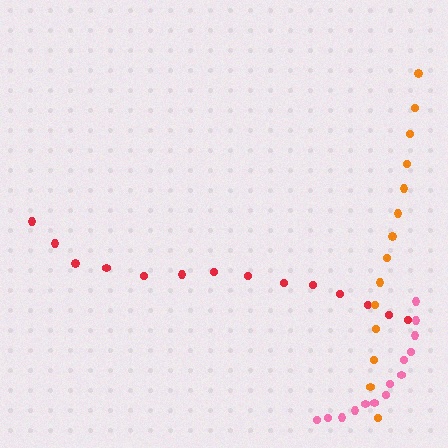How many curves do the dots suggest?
There are 3 distinct paths.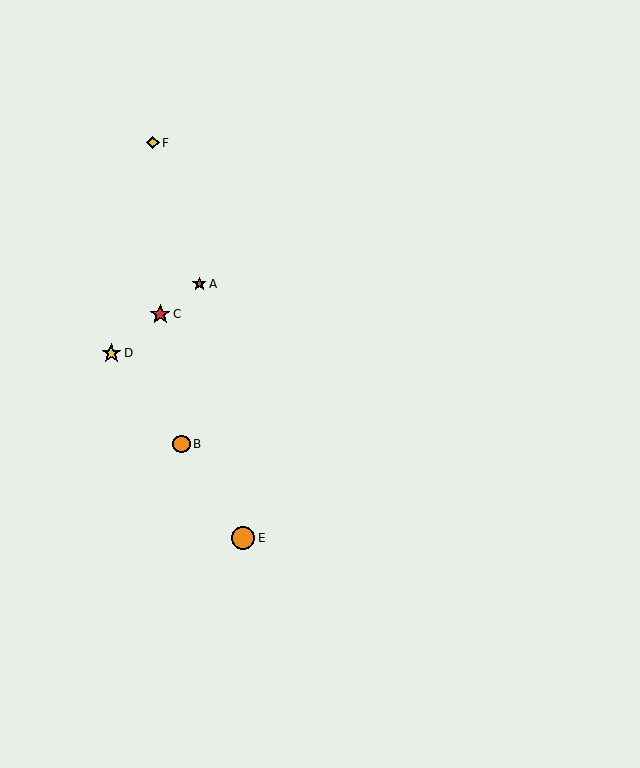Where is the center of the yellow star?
The center of the yellow star is at (111, 354).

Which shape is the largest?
The orange circle (labeled E) is the largest.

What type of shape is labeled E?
Shape E is an orange circle.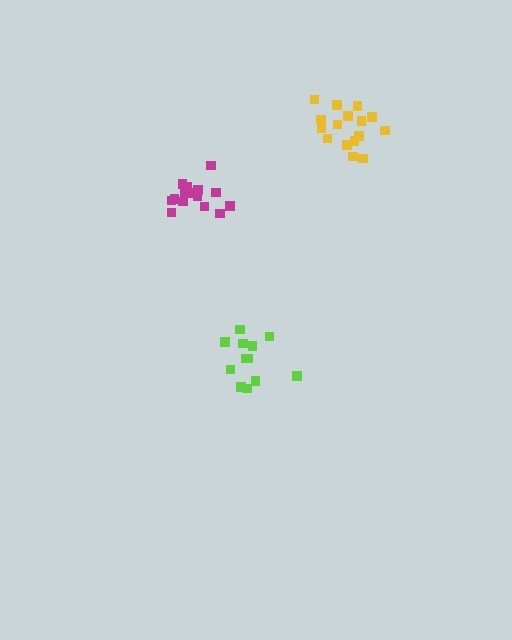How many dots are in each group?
Group 1: 16 dots, Group 2: 12 dots, Group 3: 16 dots (44 total).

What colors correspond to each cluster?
The clusters are colored: magenta, lime, yellow.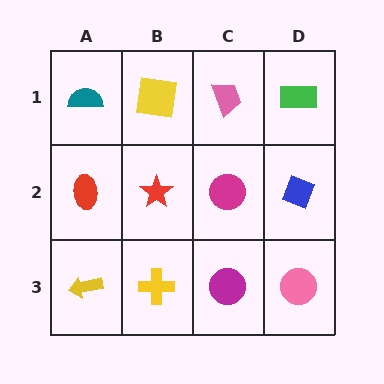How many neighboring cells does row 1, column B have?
3.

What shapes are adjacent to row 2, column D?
A green rectangle (row 1, column D), a pink circle (row 3, column D), a magenta circle (row 2, column C).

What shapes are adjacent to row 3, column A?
A red ellipse (row 2, column A), a yellow cross (row 3, column B).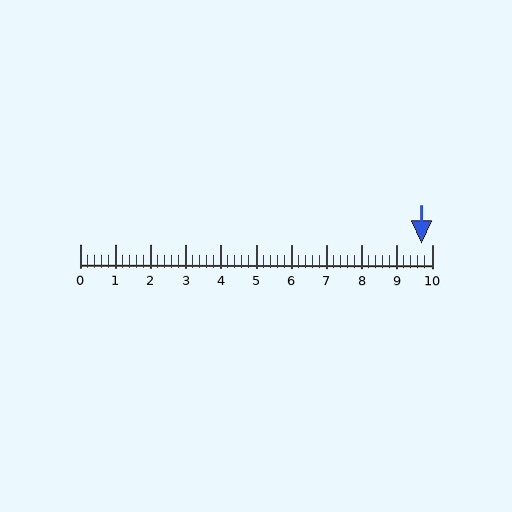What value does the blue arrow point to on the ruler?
The blue arrow points to approximately 9.7.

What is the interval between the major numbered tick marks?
The major tick marks are spaced 1 units apart.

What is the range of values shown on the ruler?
The ruler shows values from 0 to 10.